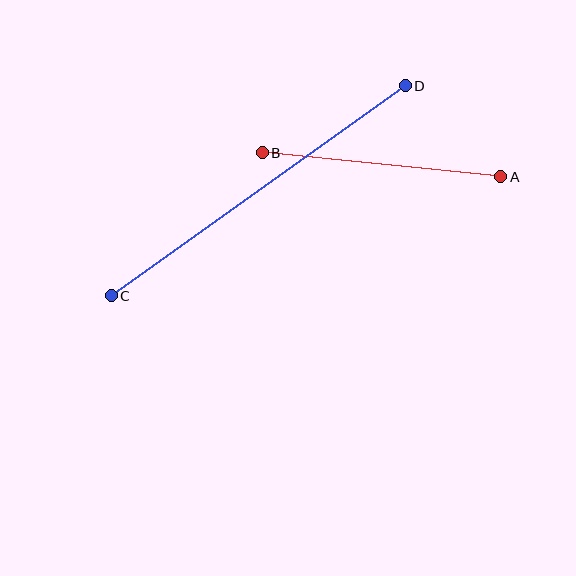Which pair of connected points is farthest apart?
Points C and D are farthest apart.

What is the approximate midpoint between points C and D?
The midpoint is at approximately (258, 191) pixels.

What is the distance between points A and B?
The distance is approximately 240 pixels.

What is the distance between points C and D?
The distance is approximately 361 pixels.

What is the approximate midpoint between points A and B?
The midpoint is at approximately (381, 165) pixels.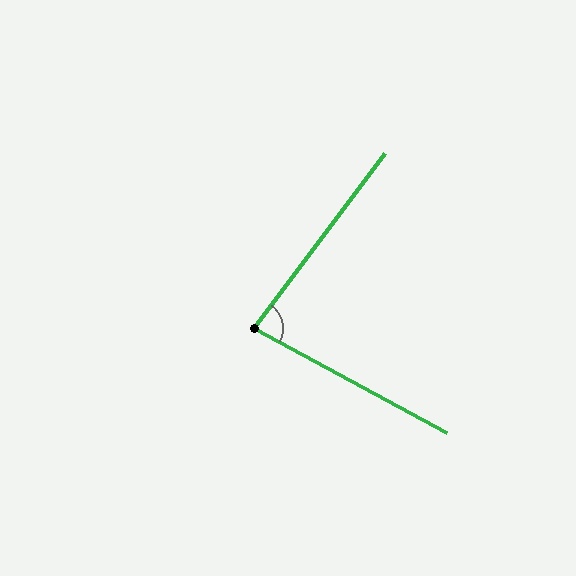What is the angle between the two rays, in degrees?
Approximately 81 degrees.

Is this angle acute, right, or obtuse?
It is acute.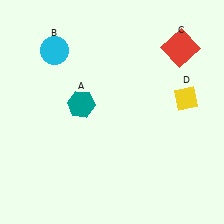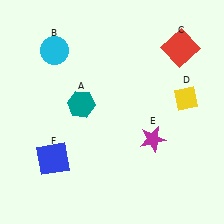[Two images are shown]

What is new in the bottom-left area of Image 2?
A blue square (F) was added in the bottom-left area of Image 2.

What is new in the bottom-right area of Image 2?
A magenta star (E) was added in the bottom-right area of Image 2.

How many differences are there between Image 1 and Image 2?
There are 2 differences between the two images.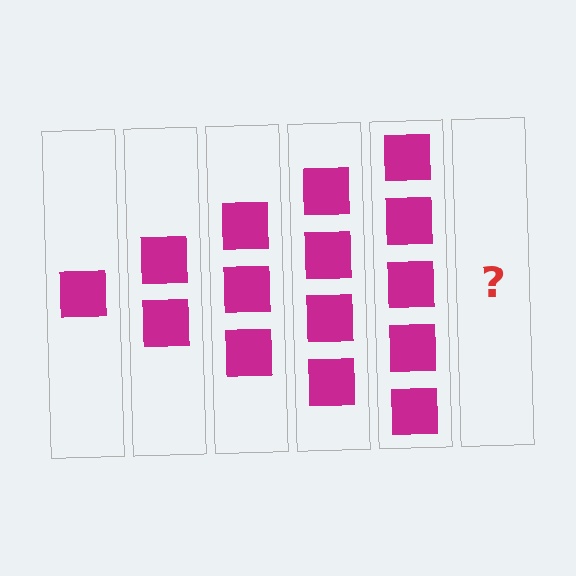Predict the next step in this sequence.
The next step is 6 squares.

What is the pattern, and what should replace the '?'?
The pattern is that each step adds one more square. The '?' should be 6 squares.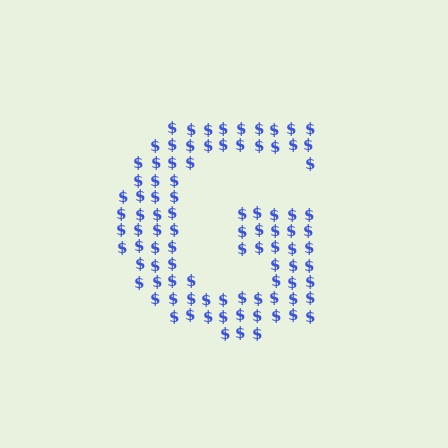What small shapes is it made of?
It is made of small dollar signs.